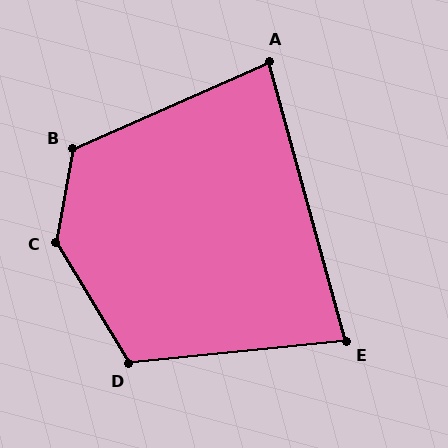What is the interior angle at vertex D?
Approximately 115 degrees (obtuse).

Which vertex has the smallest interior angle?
E, at approximately 81 degrees.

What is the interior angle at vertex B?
Approximately 124 degrees (obtuse).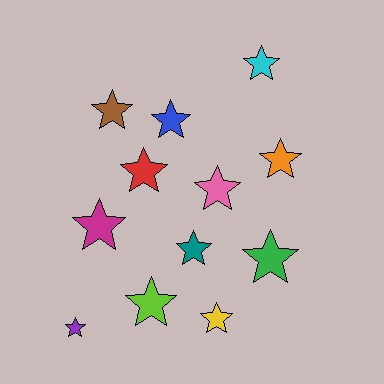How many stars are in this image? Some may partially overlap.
There are 12 stars.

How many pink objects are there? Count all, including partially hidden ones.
There is 1 pink object.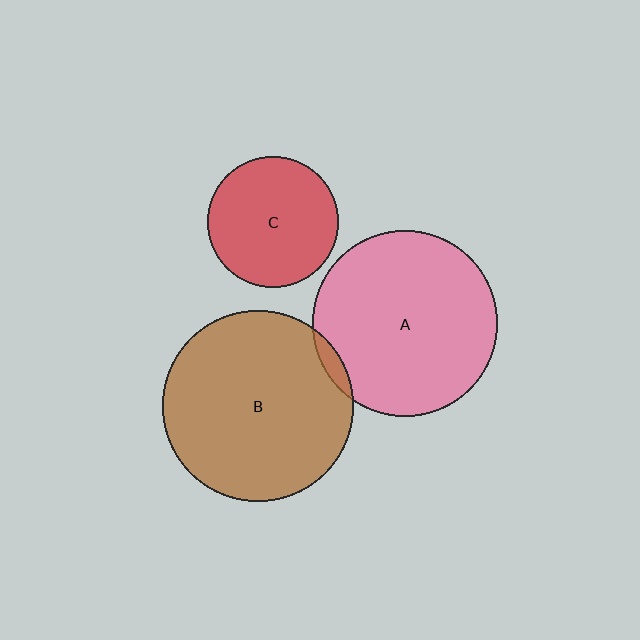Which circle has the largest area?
Circle B (brown).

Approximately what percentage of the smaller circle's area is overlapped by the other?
Approximately 5%.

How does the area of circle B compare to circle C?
Approximately 2.2 times.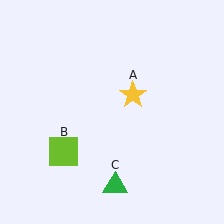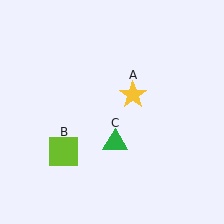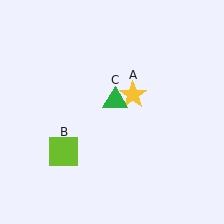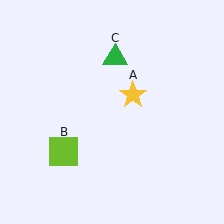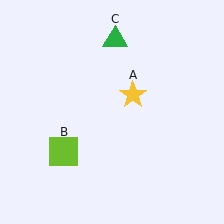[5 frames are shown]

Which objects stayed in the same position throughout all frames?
Yellow star (object A) and lime square (object B) remained stationary.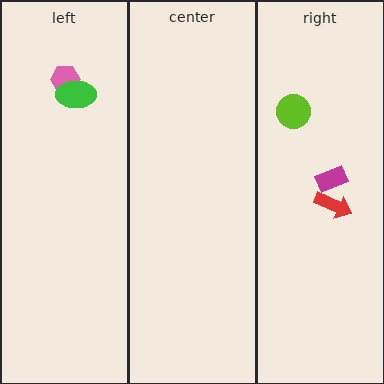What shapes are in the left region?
The pink hexagon, the green ellipse.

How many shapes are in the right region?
3.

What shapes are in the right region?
The red arrow, the magenta rectangle, the lime circle.